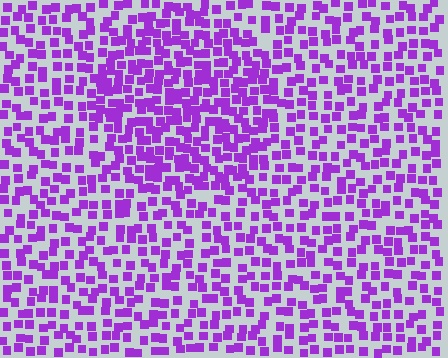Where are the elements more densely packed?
The elements are more densely packed inside the circle boundary.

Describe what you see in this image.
The image contains small purple elements arranged at two different densities. A circle-shaped region is visible where the elements are more densely packed than the surrounding area.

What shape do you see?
I see a circle.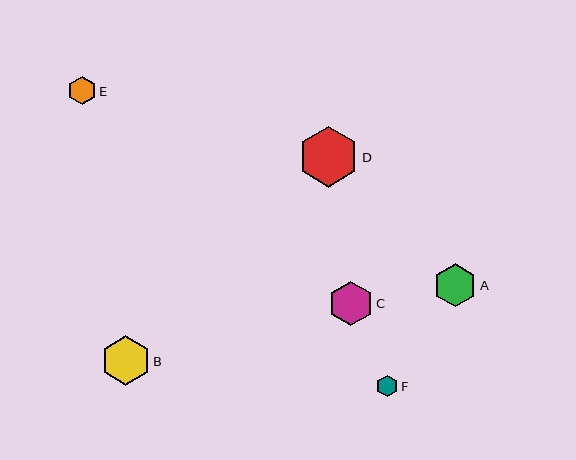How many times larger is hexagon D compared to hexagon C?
Hexagon D is approximately 1.4 times the size of hexagon C.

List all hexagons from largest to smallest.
From largest to smallest: D, B, C, A, E, F.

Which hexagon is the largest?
Hexagon D is the largest with a size of approximately 61 pixels.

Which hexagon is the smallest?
Hexagon F is the smallest with a size of approximately 21 pixels.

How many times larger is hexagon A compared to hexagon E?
Hexagon A is approximately 1.5 times the size of hexagon E.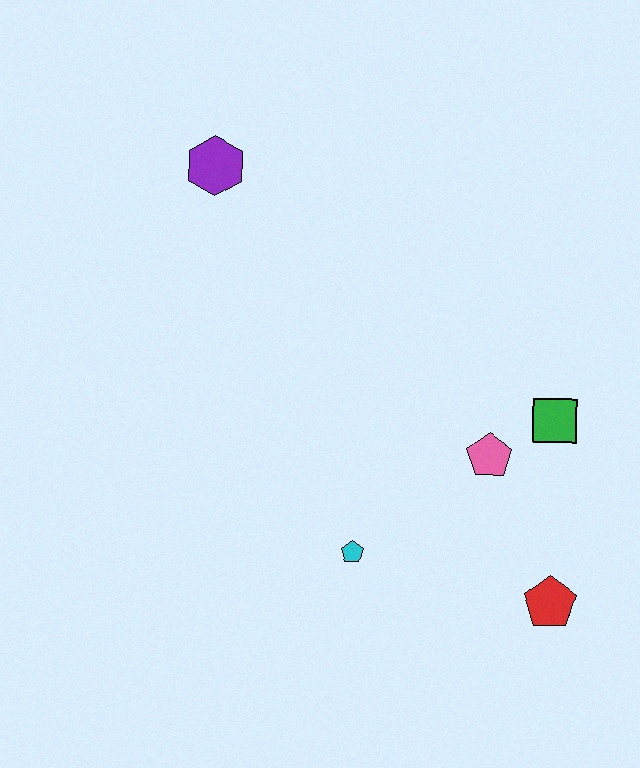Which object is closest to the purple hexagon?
The pink pentagon is closest to the purple hexagon.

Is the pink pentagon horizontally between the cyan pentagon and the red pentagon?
Yes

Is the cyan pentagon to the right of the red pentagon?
No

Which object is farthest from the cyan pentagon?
The purple hexagon is farthest from the cyan pentagon.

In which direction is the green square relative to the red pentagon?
The green square is above the red pentagon.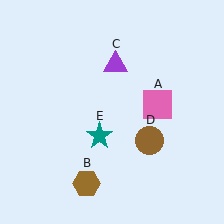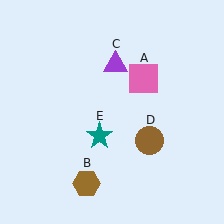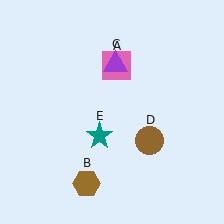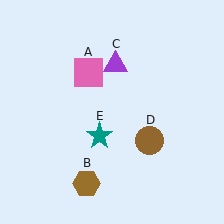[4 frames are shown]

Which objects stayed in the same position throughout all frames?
Brown hexagon (object B) and purple triangle (object C) and brown circle (object D) and teal star (object E) remained stationary.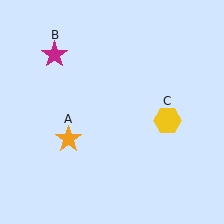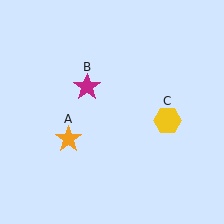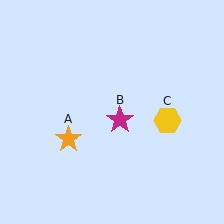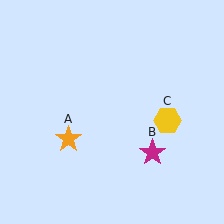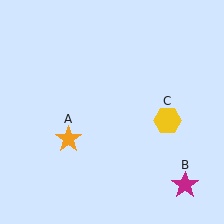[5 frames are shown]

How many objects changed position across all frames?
1 object changed position: magenta star (object B).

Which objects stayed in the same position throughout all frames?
Orange star (object A) and yellow hexagon (object C) remained stationary.